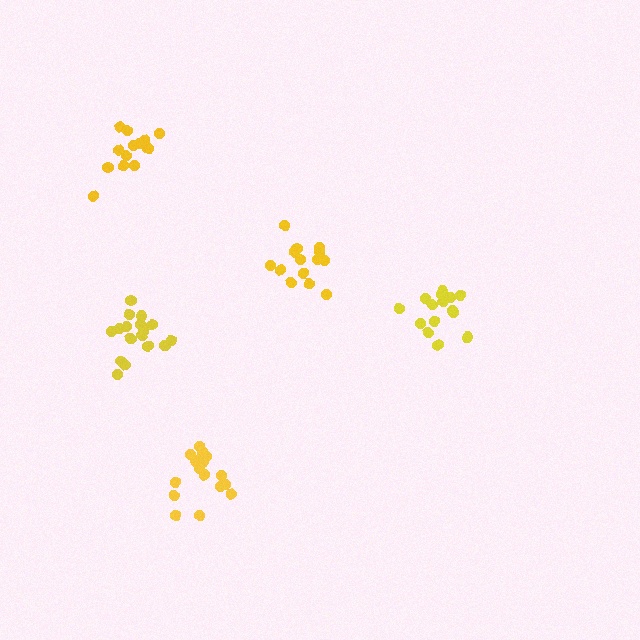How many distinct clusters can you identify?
There are 5 distinct clusters.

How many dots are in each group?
Group 1: 16 dots, Group 2: 19 dots, Group 3: 18 dots, Group 4: 15 dots, Group 5: 14 dots (82 total).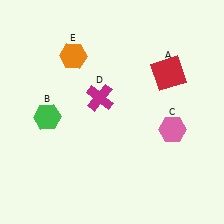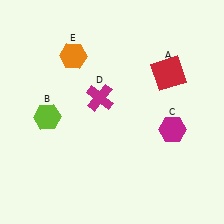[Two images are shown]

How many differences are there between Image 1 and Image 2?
There are 2 differences between the two images.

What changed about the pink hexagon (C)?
In Image 1, C is pink. In Image 2, it changed to magenta.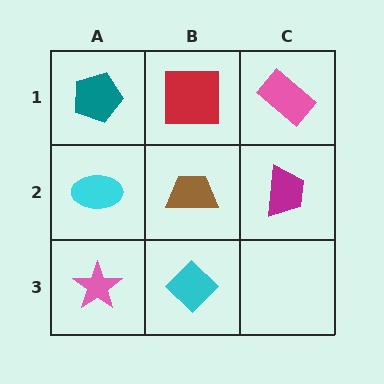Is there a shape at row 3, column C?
No, that cell is empty.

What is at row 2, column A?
A cyan ellipse.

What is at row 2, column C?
A magenta trapezoid.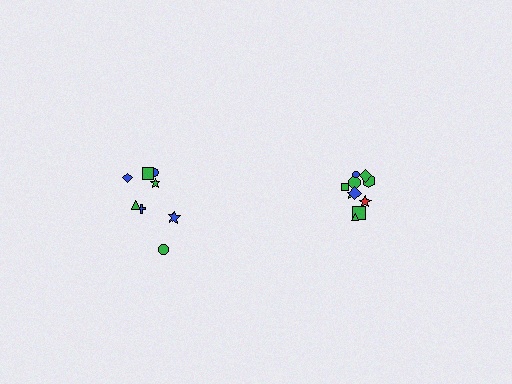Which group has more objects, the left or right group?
The right group.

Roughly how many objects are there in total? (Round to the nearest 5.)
Roughly 20 objects in total.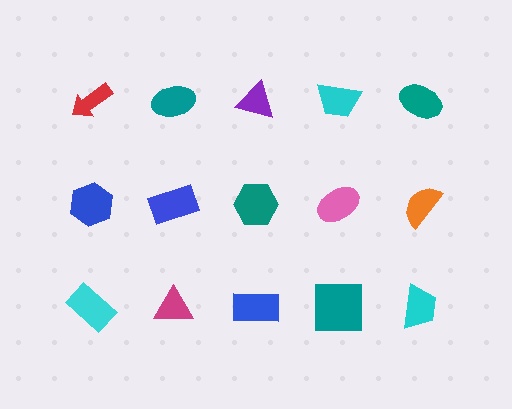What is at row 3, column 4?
A teal square.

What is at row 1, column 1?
A red arrow.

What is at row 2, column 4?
A pink ellipse.